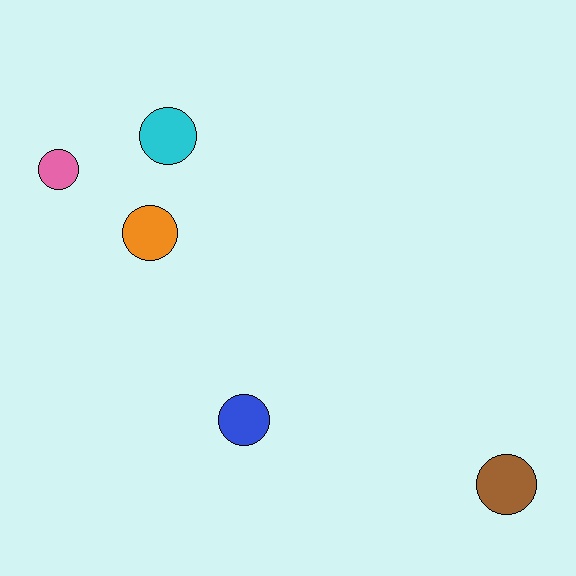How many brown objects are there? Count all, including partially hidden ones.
There is 1 brown object.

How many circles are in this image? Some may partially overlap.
There are 5 circles.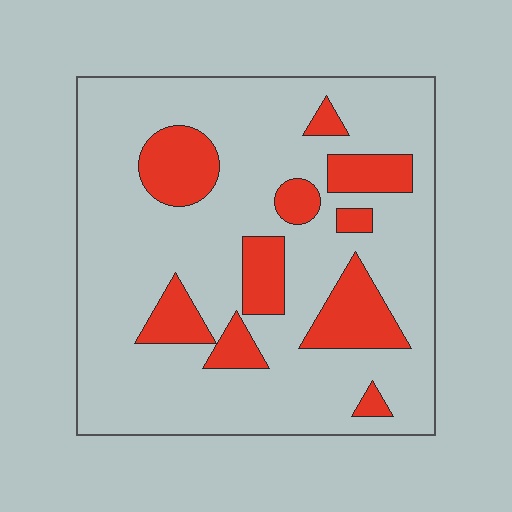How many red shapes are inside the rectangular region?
10.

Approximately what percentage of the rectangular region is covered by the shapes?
Approximately 20%.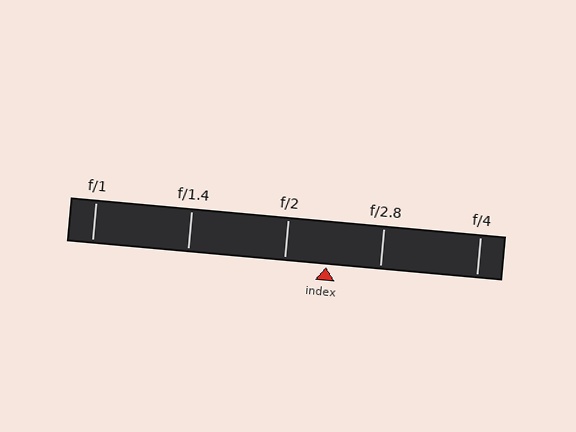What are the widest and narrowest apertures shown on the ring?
The widest aperture shown is f/1 and the narrowest is f/4.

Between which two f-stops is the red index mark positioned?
The index mark is between f/2 and f/2.8.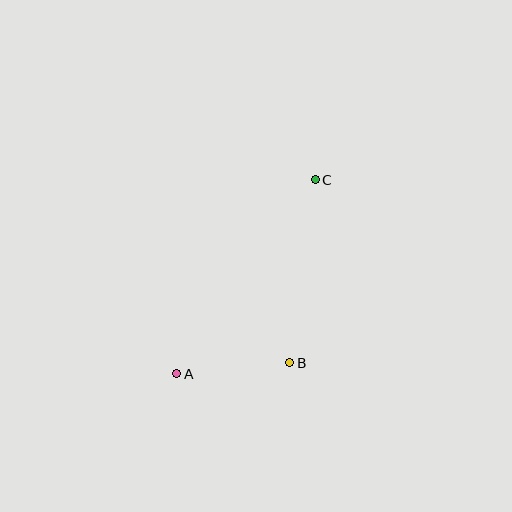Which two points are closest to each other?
Points A and B are closest to each other.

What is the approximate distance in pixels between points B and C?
The distance between B and C is approximately 185 pixels.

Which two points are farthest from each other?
Points A and C are farthest from each other.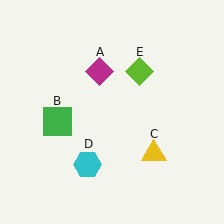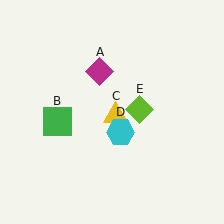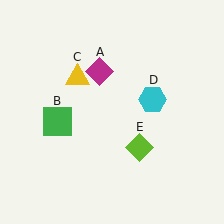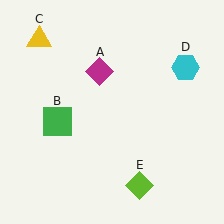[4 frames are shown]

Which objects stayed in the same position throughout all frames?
Magenta diamond (object A) and green square (object B) remained stationary.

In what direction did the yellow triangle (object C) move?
The yellow triangle (object C) moved up and to the left.